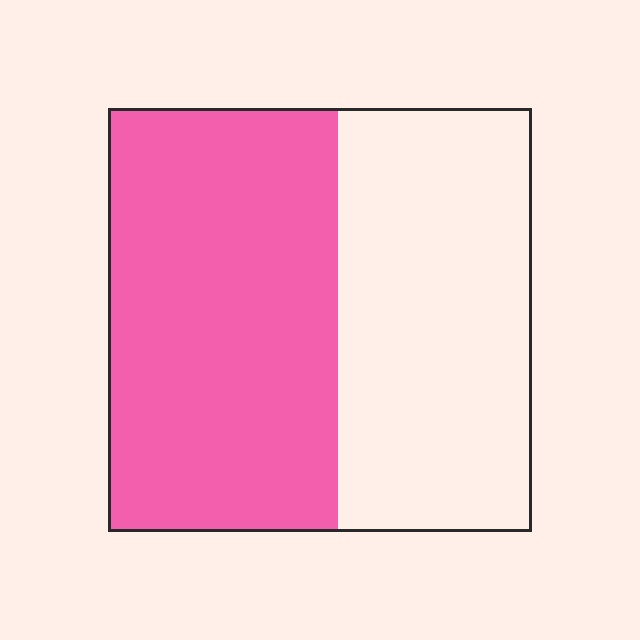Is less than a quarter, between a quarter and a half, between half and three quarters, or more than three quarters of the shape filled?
Between half and three quarters.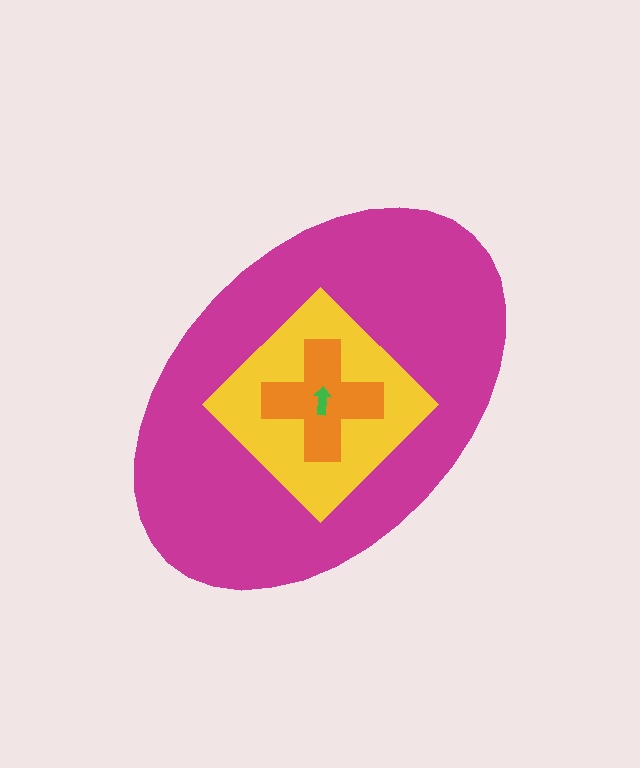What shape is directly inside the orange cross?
The green arrow.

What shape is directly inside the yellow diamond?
The orange cross.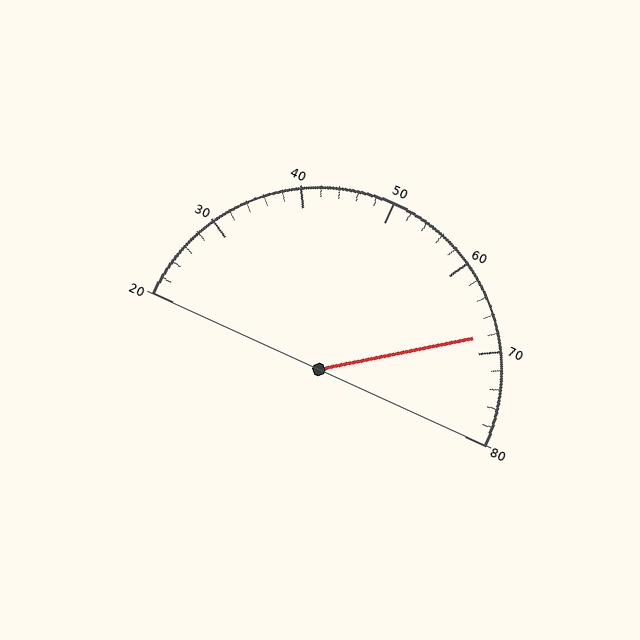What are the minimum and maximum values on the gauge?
The gauge ranges from 20 to 80.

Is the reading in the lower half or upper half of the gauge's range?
The reading is in the upper half of the range (20 to 80).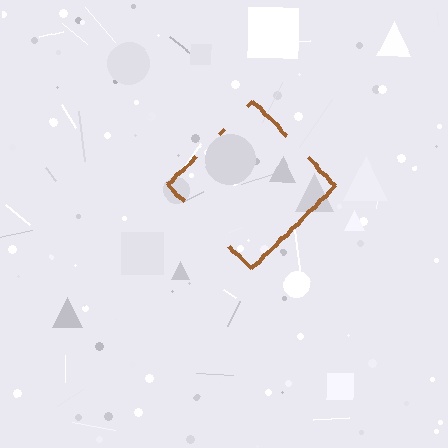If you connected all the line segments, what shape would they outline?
They would outline a diamond.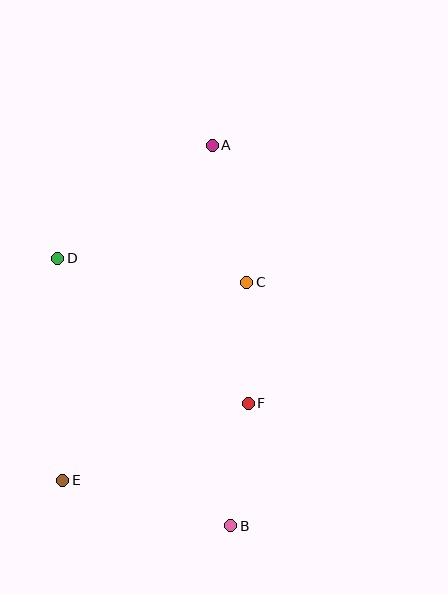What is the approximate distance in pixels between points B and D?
The distance between B and D is approximately 319 pixels.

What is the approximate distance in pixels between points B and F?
The distance between B and F is approximately 124 pixels.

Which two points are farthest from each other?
Points A and B are farthest from each other.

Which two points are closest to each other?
Points C and F are closest to each other.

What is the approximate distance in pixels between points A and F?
The distance between A and F is approximately 260 pixels.